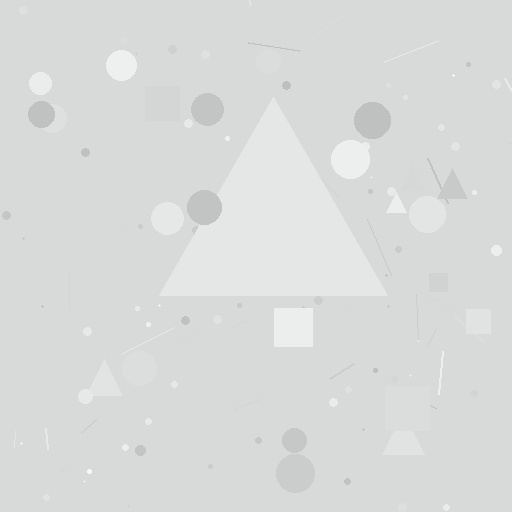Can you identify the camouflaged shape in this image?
The camouflaged shape is a triangle.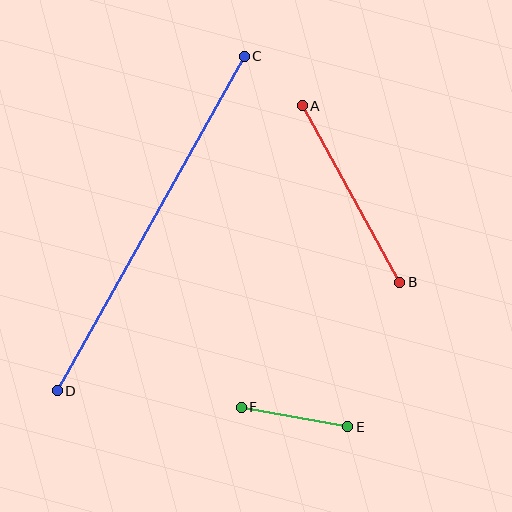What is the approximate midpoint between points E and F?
The midpoint is at approximately (294, 417) pixels.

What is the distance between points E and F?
The distance is approximately 108 pixels.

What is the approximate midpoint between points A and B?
The midpoint is at approximately (351, 194) pixels.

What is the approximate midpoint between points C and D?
The midpoint is at approximately (151, 223) pixels.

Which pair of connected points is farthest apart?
Points C and D are farthest apart.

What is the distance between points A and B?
The distance is approximately 202 pixels.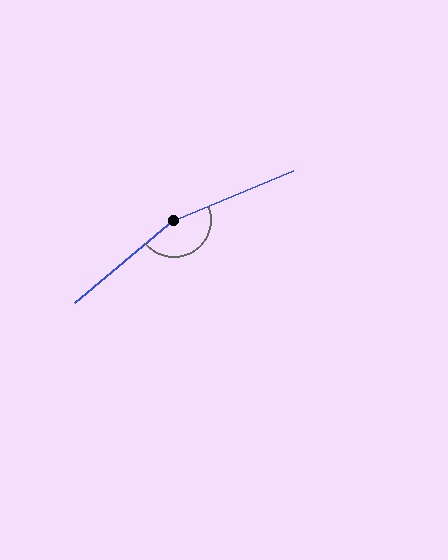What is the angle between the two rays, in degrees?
Approximately 162 degrees.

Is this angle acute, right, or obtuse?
It is obtuse.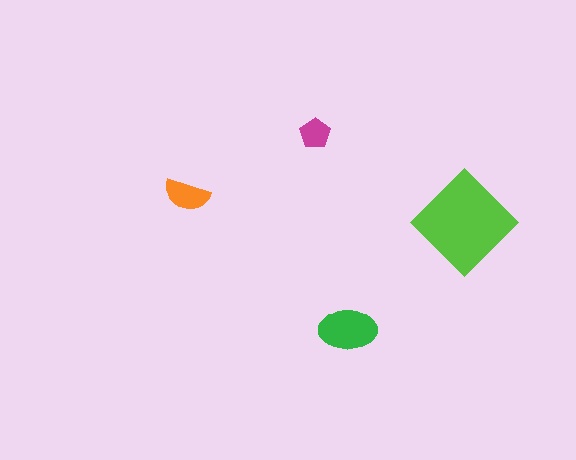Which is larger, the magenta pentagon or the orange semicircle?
The orange semicircle.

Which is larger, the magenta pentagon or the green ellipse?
The green ellipse.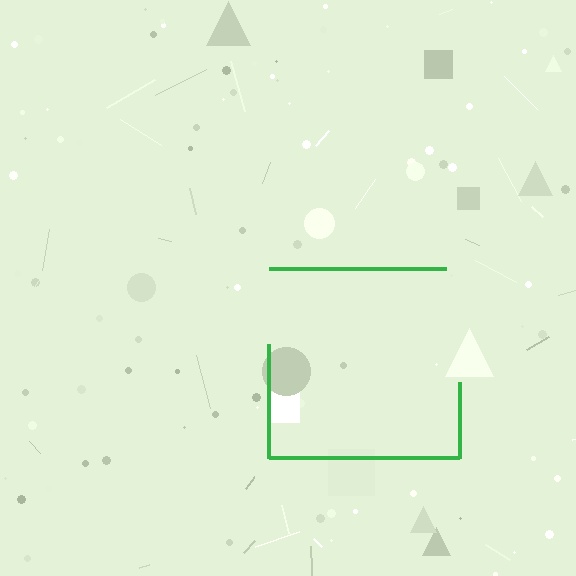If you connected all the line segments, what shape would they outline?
They would outline a square.